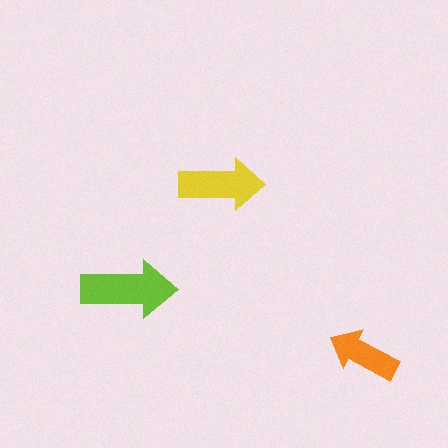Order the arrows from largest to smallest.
the lime one, the yellow one, the orange one.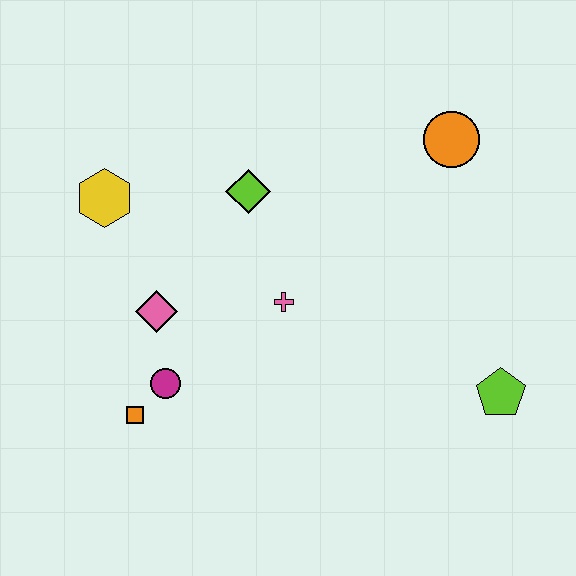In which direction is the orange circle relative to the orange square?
The orange circle is to the right of the orange square.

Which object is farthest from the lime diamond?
The lime pentagon is farthest from the lime diamond.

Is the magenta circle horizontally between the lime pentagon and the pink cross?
No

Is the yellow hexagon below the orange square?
No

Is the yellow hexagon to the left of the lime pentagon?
Yes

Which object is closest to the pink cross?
The lime diamond is closest to the pink cross.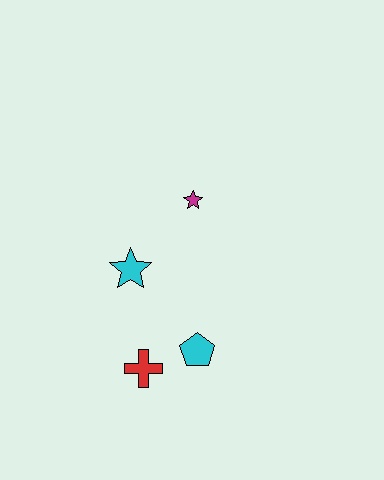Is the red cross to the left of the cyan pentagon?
Yes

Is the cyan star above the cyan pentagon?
Yes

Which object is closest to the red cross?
The cyan pentagon is closest to the red cross.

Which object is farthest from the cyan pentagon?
The magenta star is farthest from the cyan pentagon.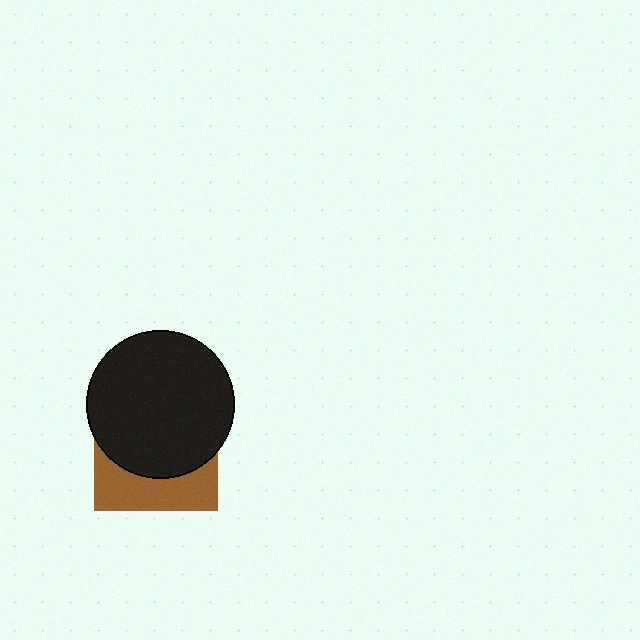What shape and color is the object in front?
The object in front is a black circle.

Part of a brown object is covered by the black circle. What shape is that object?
It is a square.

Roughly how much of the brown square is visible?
A small part of it is visible (roughly 34%).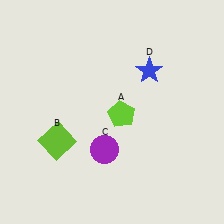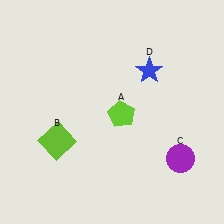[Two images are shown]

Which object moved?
The purple circle (C) moved right.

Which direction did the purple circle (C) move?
The purple circle (C) moved right.